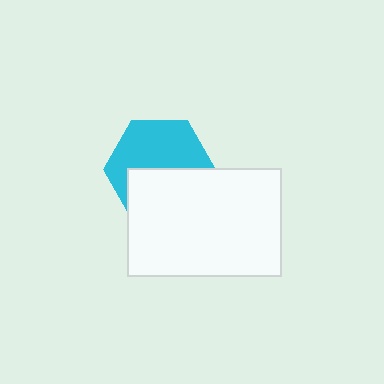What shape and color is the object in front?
The object in front is a white rectangle.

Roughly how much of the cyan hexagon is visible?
About half of it is visible (roughly 54%).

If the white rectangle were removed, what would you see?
You would see the complete cyan hexagon.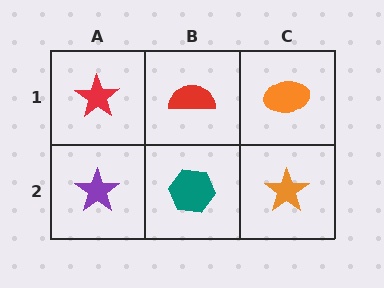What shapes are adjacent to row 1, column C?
An orange star (row 2, column C), a red semicircle (row 1, column B).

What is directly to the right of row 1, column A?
A red semicircle.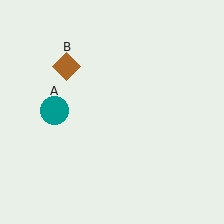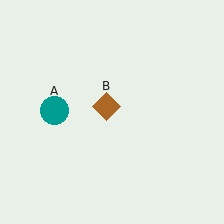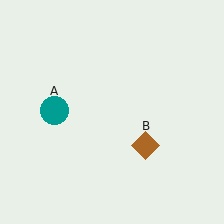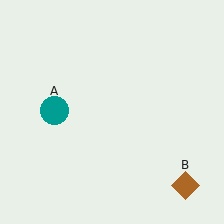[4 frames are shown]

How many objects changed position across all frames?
1 object changed position: brown diamond (object B).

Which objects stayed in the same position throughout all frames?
Teal circle (object A) remained stationary.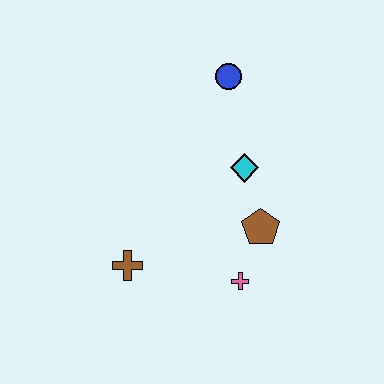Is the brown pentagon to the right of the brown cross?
Yes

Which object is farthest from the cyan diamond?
The brown cross is farthest from the cyan diamond.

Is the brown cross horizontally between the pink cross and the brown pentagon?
No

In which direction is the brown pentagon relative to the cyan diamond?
The brown pentagon is below the cyan diamond.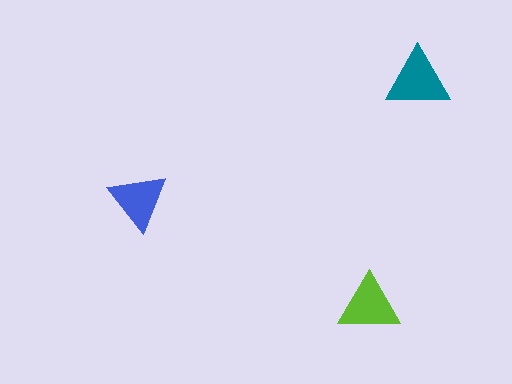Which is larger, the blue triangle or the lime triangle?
The lime one.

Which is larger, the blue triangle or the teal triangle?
The teal one.